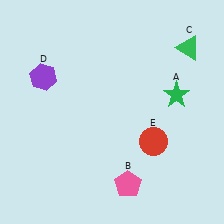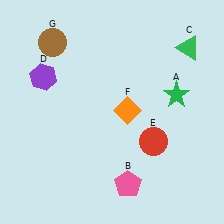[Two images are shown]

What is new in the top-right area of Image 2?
An orange diamond (F) was added in the top-right area of Image 2.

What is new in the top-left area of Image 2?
A brown circle (G) was added in the top-left area of Image 2.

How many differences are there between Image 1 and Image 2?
There are 2 differences between the two images.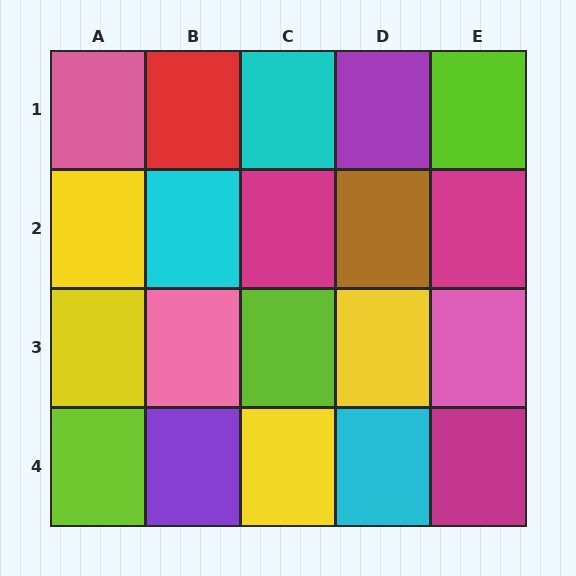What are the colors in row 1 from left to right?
Pink, red, cyan, purple, lime.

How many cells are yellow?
4 cells are yellow.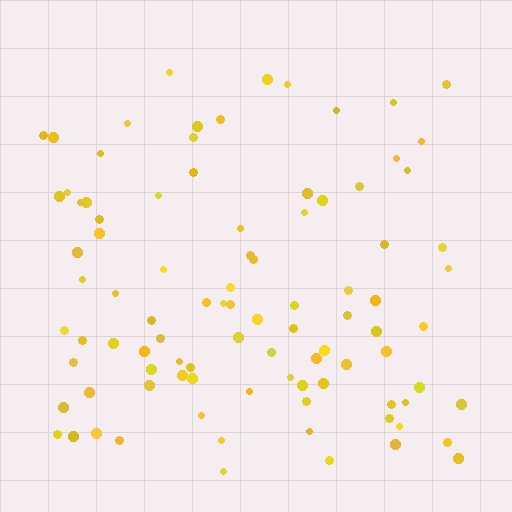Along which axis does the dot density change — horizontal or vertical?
Vertical.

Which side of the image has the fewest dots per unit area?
The top.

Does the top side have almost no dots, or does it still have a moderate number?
Still a moderate number, just noticeably fewer than the bottom.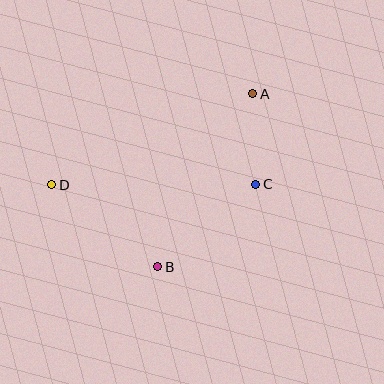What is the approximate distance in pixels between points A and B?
The distance between A and B is approximately 198 pixels.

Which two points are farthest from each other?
Points A and D are farthest from each other.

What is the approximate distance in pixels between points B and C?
The distance between B and C is approximately 128 pixels.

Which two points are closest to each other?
Points A and C are closest to each other.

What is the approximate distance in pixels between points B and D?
The distance between B and D is approximately 134 pixels.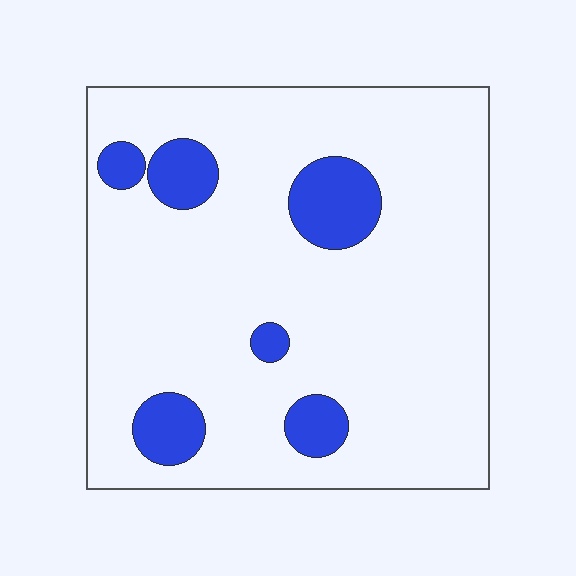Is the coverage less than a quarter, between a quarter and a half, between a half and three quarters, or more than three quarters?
Less than a quarter.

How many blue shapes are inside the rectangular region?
6.